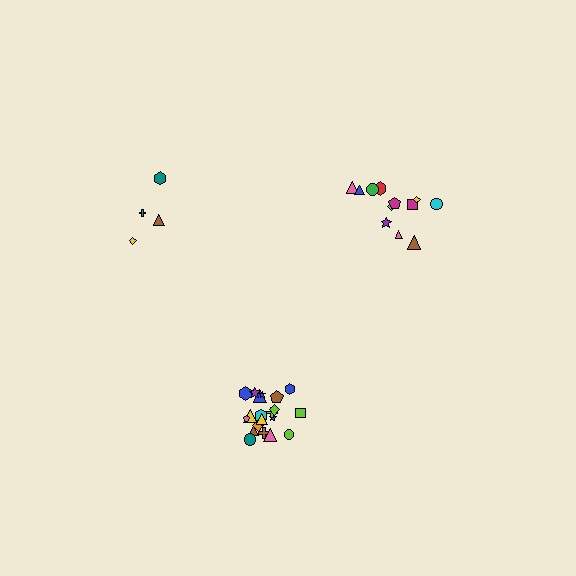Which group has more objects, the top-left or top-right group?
The top-right group.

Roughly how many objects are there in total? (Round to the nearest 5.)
Roughly 40 objects in total.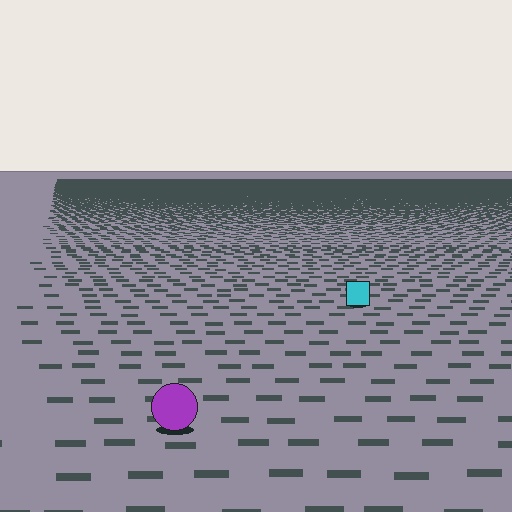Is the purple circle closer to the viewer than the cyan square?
Yes. The purple circle is closer — you can tell from the texture gradient: the ground texture is coarser near it.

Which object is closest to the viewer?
The purple circle is closest. The texture marks near it are larger and more spread out.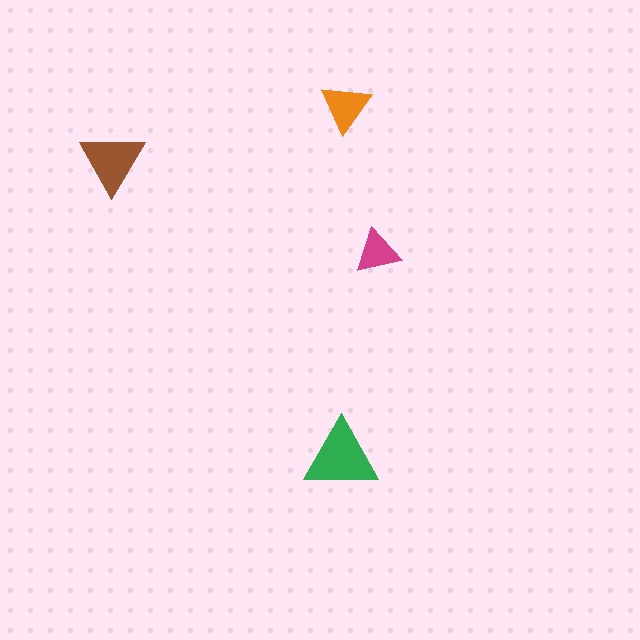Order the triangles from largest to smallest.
the green one, the brown one, the orange one, the magenta one.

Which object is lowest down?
The green triangle is bottommost.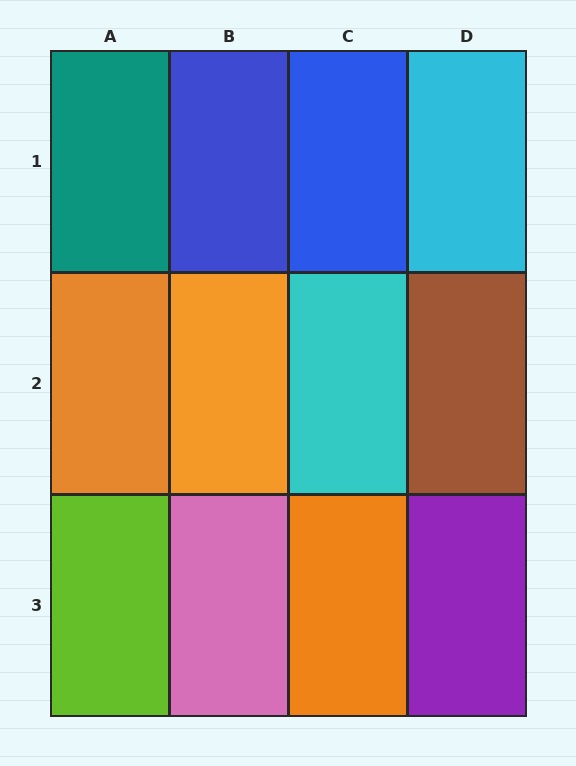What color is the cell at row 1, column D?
Cyan.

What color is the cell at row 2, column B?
Orange.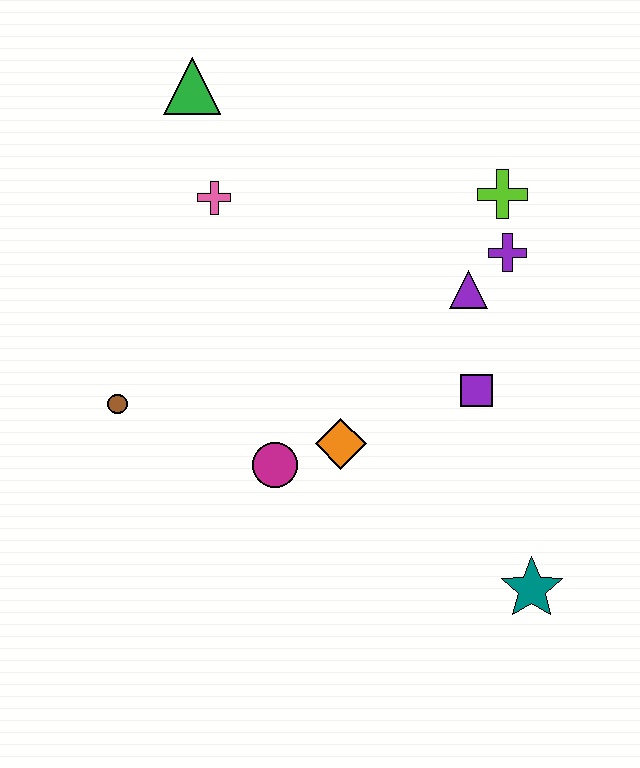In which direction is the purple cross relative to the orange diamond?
The purple cross is above the orange diamond.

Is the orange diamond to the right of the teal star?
No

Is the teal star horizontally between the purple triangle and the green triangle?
No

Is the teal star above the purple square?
No